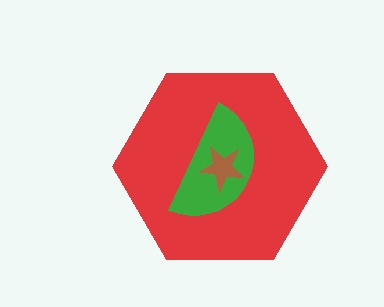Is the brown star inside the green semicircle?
Yes.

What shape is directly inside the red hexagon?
The green semicircle.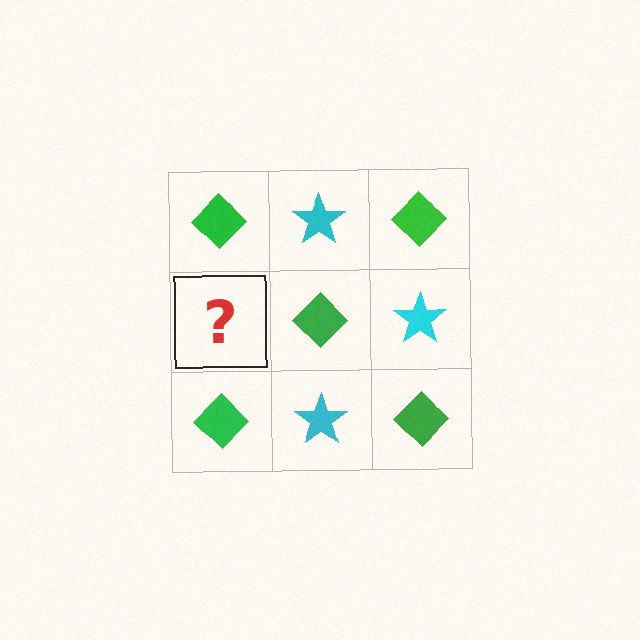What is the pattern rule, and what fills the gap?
The rule is that it alternates green diamond and cyan star in a checkerboard pattern. The gap should be filled with a cyan star.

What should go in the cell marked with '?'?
The missing cell should contain a cyan star.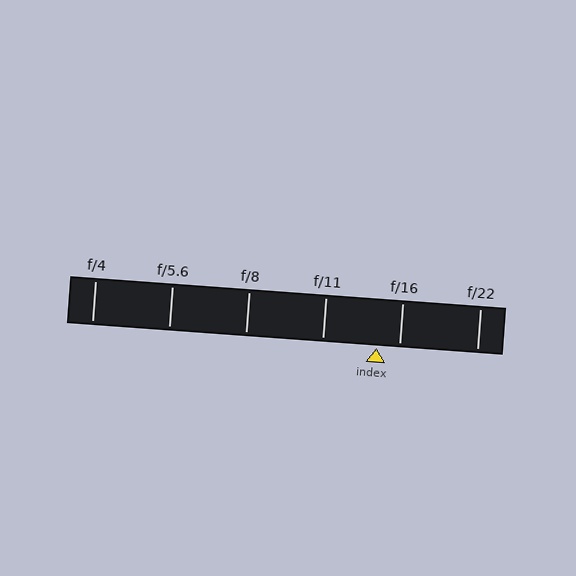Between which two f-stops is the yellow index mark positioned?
The index mark is between f/11 and f/16.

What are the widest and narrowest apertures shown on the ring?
The widest aperture shown is f/4 and the narrowest is f/22.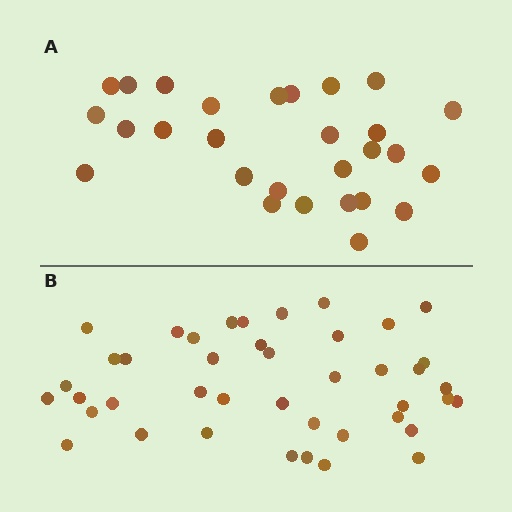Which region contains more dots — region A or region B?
Region B (the bottom region) has more dots.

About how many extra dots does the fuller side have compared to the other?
Region B has approximately 15 more dots than region A.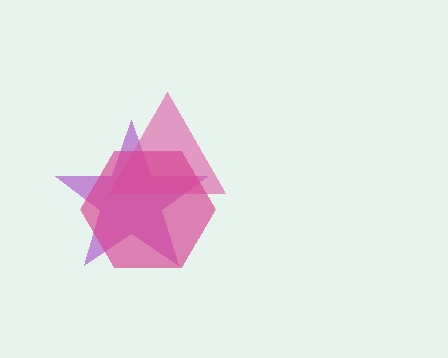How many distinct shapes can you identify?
There are 3 distinct shapes: a purple star, a pink triangle, a magenta hexagon.